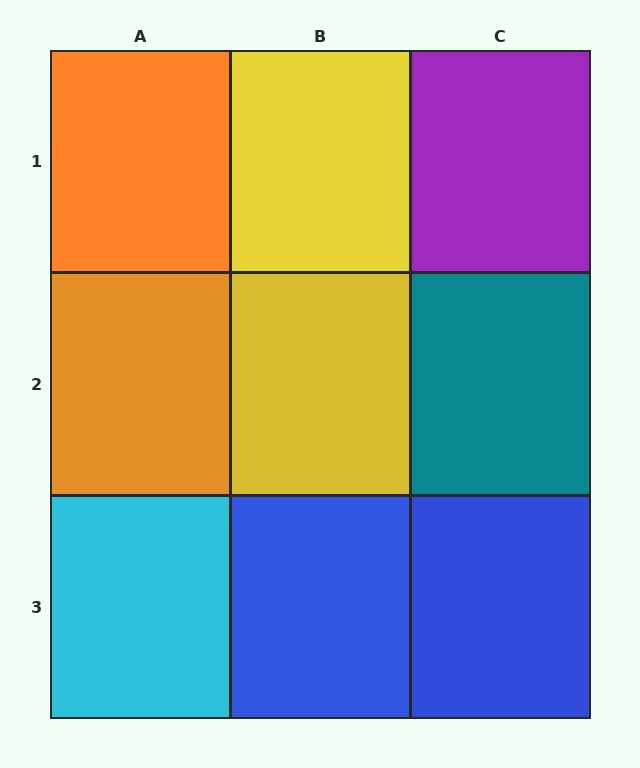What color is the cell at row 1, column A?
Orange.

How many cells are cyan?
1 cell is cyan.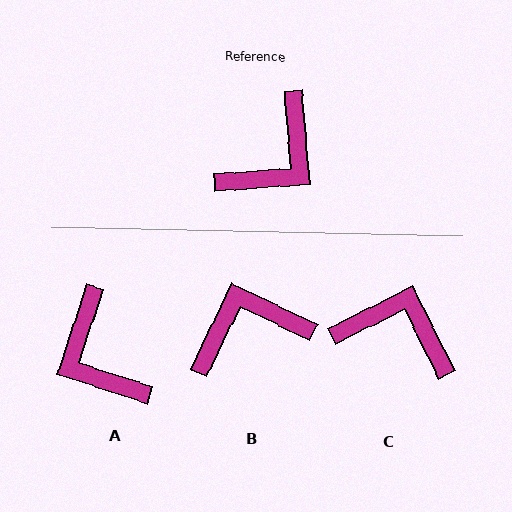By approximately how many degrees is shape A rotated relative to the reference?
Approximately 113 degrees clockwise.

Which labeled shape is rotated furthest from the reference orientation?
B, about 150 degrees away.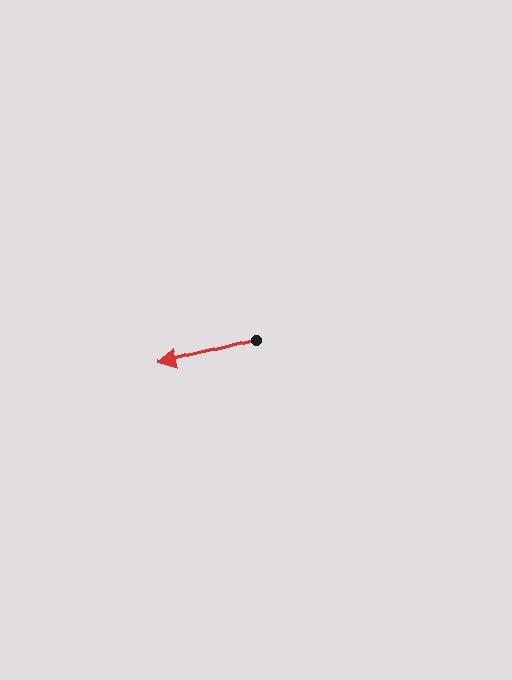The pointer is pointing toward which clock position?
Roughly 9 o'clock.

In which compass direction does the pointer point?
West.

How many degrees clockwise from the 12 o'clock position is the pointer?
Approximately 255 degrees.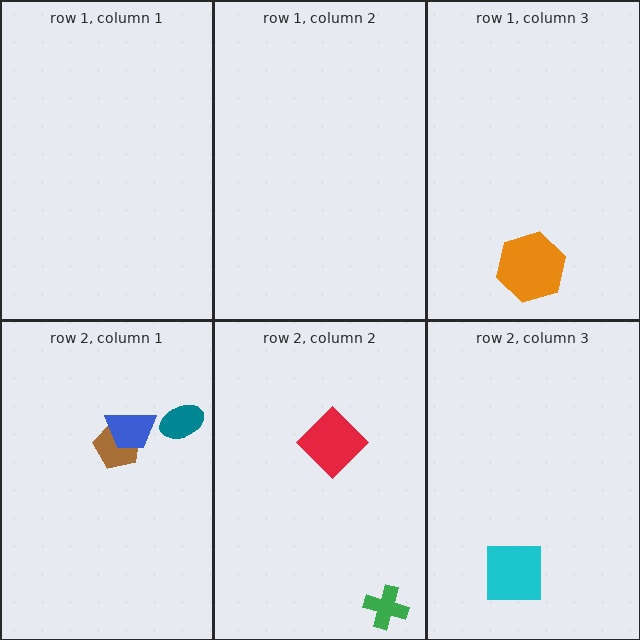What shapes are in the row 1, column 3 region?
The orange hexagon.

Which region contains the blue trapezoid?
The row 2, column 1 region.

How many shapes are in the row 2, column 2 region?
2.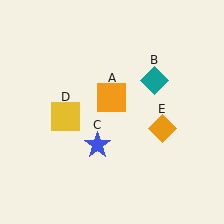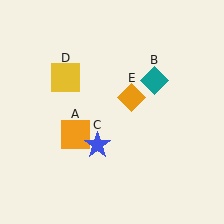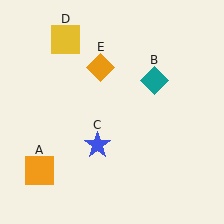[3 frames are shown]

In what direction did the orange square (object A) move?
The orange square (object A) moved down and to the left.